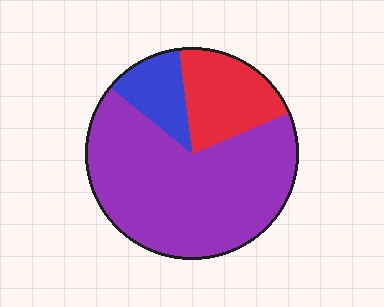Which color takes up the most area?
Purple, at roughly 65%.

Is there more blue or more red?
Red.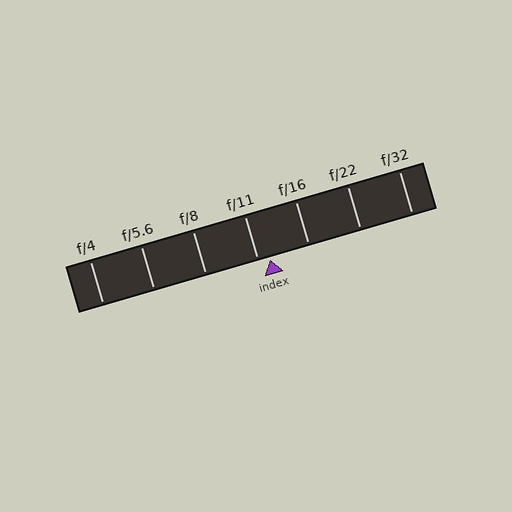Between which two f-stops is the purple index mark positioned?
The index mark is between f/11 and f/16.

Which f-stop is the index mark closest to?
The index mark is closest to f/11.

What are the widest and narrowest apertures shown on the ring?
The widest aperture shown is f/4 and the narrowest is f/32.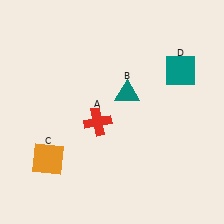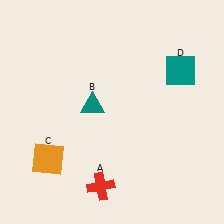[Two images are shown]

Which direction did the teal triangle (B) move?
The teal triangle (B) moved left.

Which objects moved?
The objects that moved are: the red cross (A), the teal triangle (B).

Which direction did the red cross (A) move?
The red cross (A) moved down.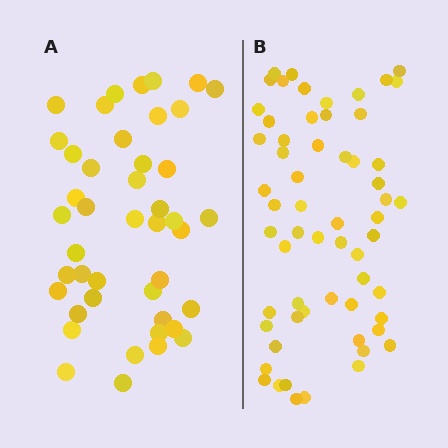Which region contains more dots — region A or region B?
Region B (the right region) has more dots.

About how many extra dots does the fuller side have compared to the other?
Region B has approximately 15 more dots than region A.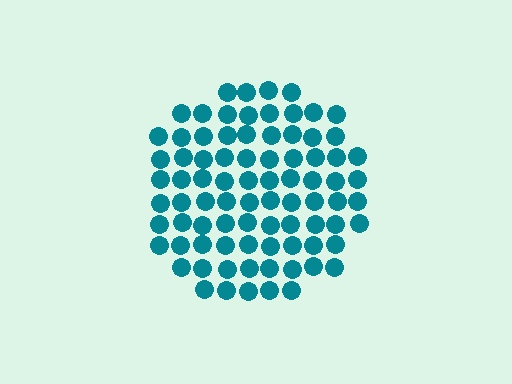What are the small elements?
The small elements are circles.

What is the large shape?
The large shape is a circle.